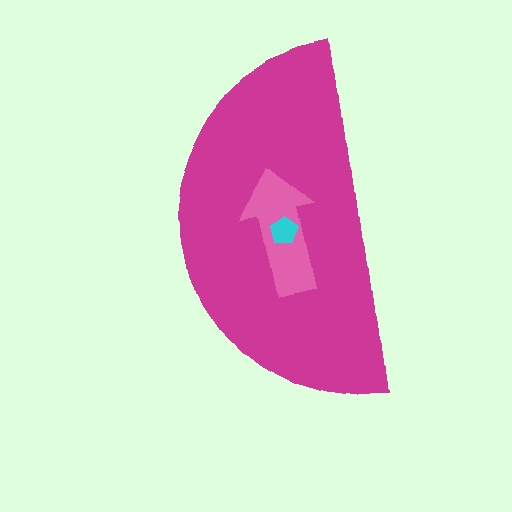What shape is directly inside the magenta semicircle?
The pink arrow.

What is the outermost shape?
The magenta semicircle.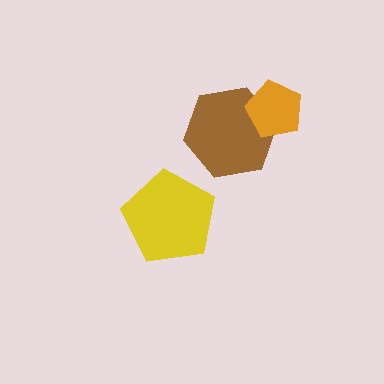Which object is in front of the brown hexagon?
The orange pentagon is in front of the brown hexagon.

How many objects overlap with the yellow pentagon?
0 objects overlap with the yellow pentagon.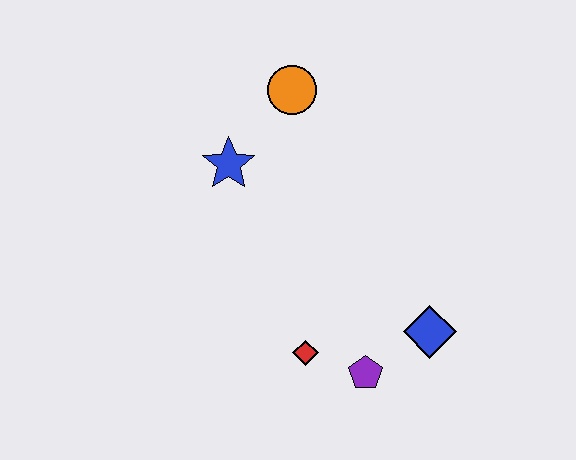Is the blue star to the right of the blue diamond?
No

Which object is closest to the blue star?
The orange circle is closest to the blue star.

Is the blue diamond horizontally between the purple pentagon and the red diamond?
No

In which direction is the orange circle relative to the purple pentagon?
The orange circle is above the purple pentagon.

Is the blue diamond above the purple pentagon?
Yes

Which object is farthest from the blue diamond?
The orange circle is farthest from the blue diamond.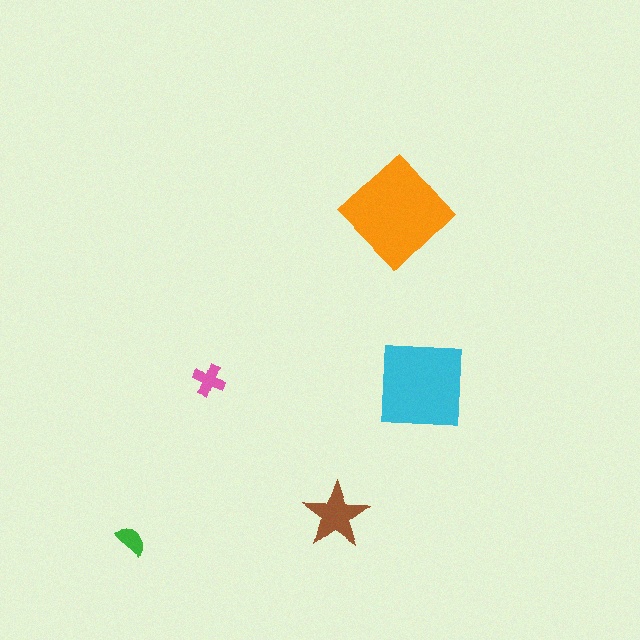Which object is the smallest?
The green semicircle.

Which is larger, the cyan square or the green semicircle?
The cyan square.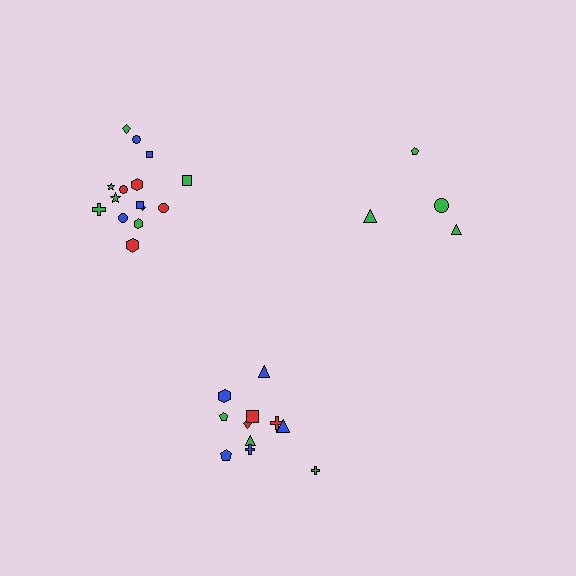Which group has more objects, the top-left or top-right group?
The top-left group.